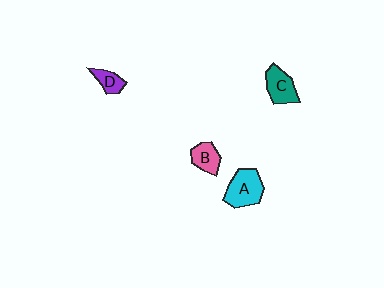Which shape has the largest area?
Shape A (cyan).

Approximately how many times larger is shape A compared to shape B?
Approximately 1.6 times.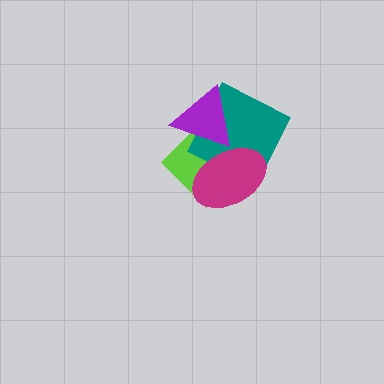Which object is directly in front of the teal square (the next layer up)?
The purple triangle is directly in front of the teal square.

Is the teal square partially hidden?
Yes, it is partially covered by another shape.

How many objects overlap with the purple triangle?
3 objects overlap with the purple triangle.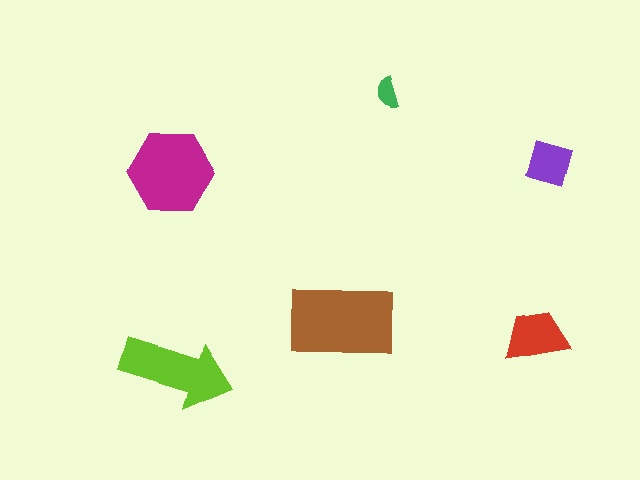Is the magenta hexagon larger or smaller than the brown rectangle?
Smaller.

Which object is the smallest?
The green semicircle.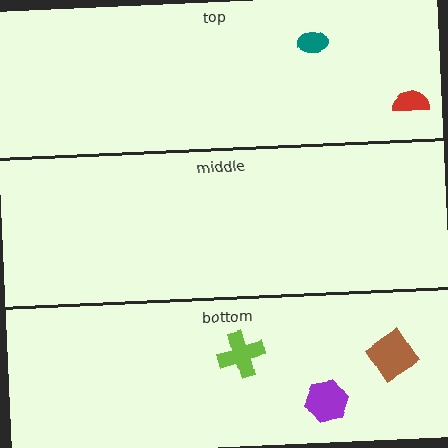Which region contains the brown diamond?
The bottom region.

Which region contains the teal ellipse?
The top region.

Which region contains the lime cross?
The bottom region.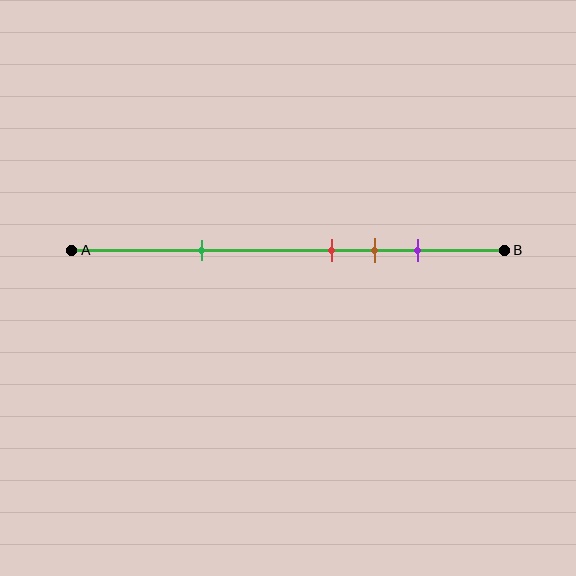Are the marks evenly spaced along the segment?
No, the marks are not evenly spaced.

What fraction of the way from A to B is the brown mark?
The brown mark is approximately 70% (0.7) of the way from A to B.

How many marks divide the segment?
There are 4 marks dividing the segment.